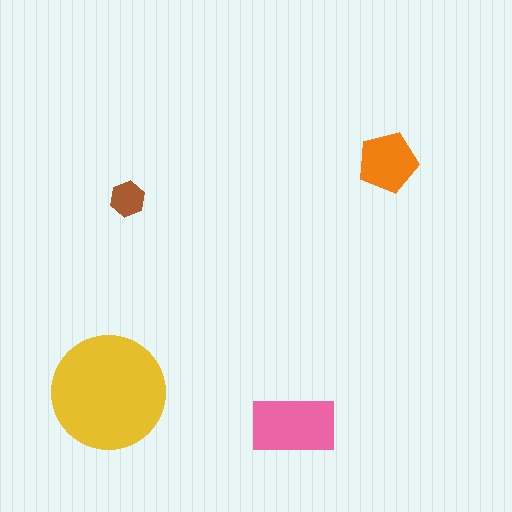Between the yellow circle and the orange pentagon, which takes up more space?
The yellow circle.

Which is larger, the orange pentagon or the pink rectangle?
The pink rectangle.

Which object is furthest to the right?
The orange pentagon is rightmost.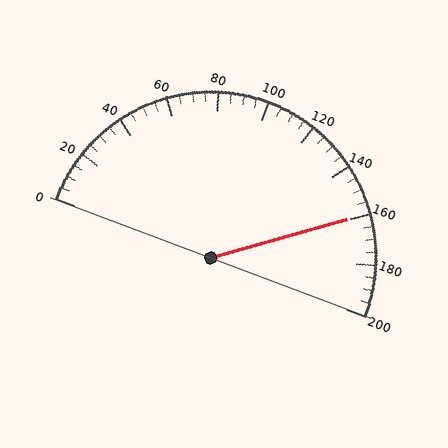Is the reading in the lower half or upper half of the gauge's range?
The reading is in the upper half of the range (0 to 200).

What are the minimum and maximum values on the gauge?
The gauge ranges from 0 to 200.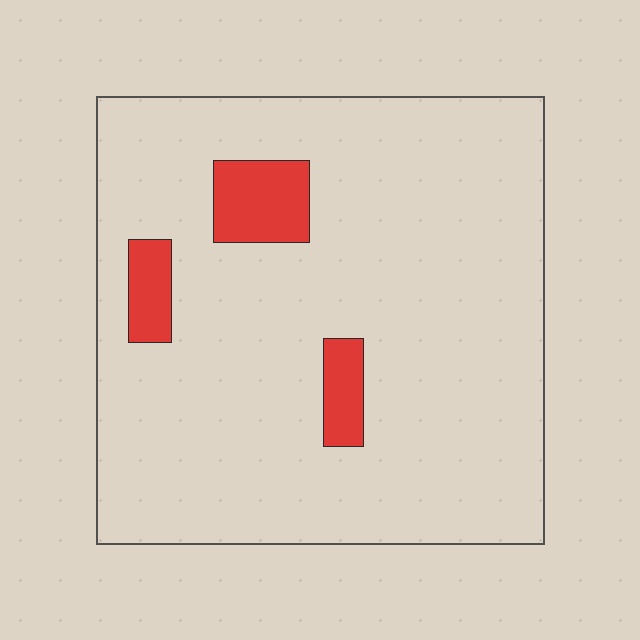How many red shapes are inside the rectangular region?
3.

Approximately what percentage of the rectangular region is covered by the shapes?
Approximately 10%.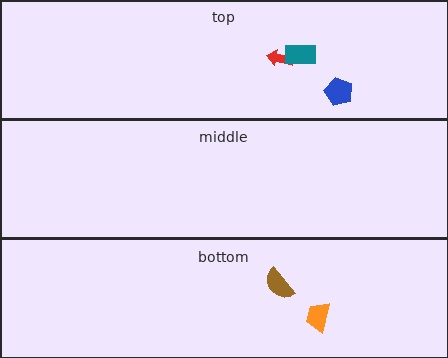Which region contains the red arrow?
The top region.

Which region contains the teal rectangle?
The top region.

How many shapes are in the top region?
3.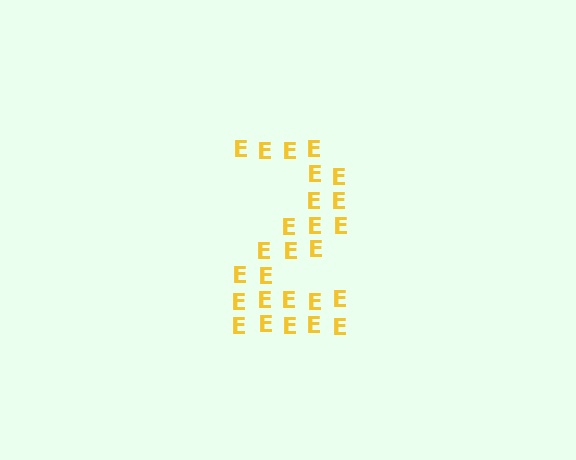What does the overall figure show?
The overall figure shows the digit 2.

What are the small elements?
The small elements are letter E's.